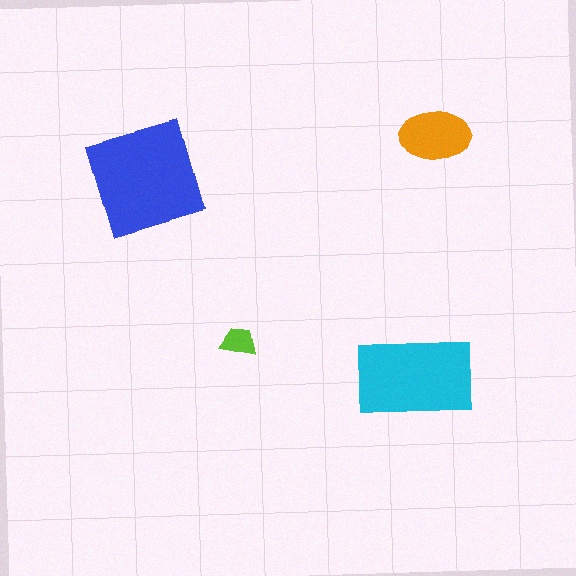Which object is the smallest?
The lime trapezoid.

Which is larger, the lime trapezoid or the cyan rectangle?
The cyan rectangle.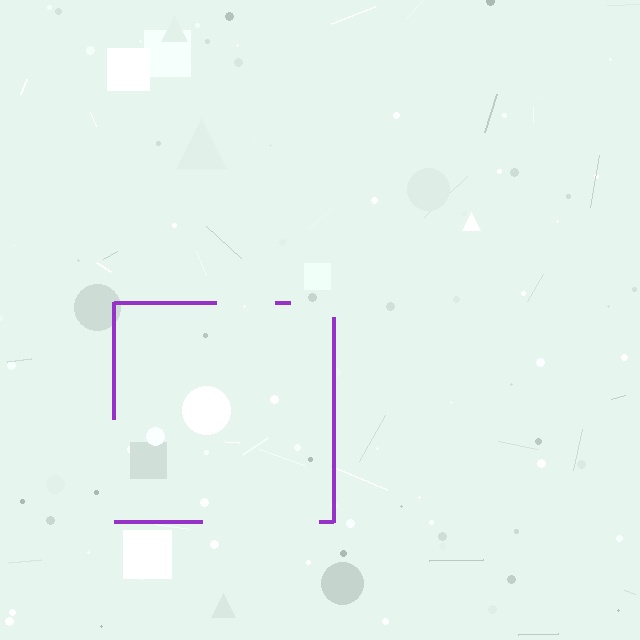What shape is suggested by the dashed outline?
The dashed outline suggests a square.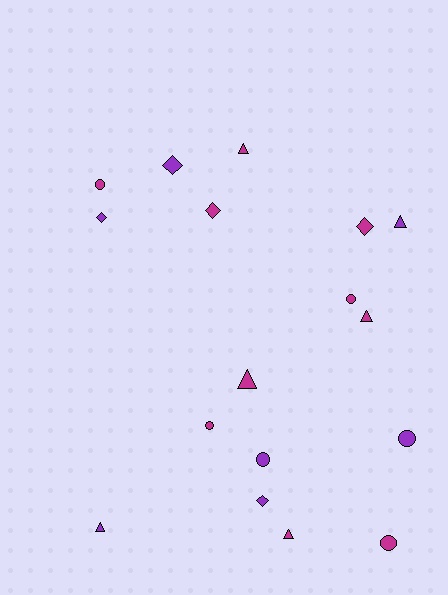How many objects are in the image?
There are 17 objects.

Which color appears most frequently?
Magenta, with 10 objects.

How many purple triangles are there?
There are 2 purple triangles.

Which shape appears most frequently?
Circle, with 6 objects.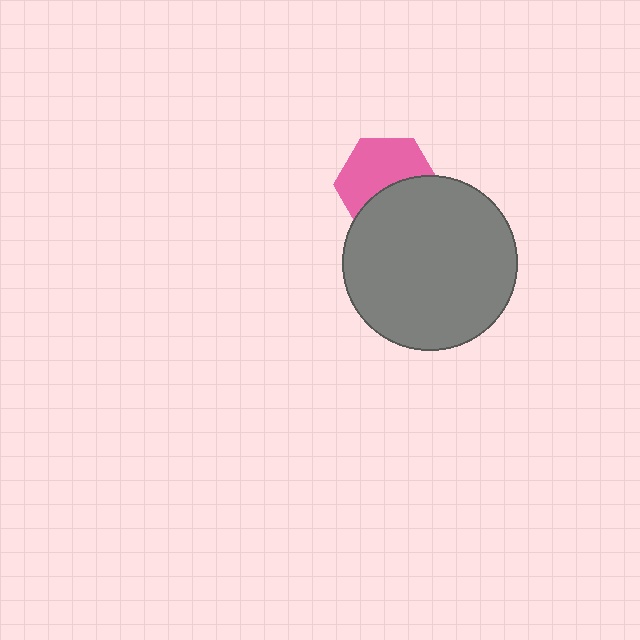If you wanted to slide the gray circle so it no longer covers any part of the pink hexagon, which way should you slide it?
Slide it down — that is the most direct way to separate the two shapes.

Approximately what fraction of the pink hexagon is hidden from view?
Roughly 43% of the pink hexagon is hidden behind the gray circle.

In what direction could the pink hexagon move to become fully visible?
The pink hexagon could move up. That would shift it out from behind the gray circle entirely.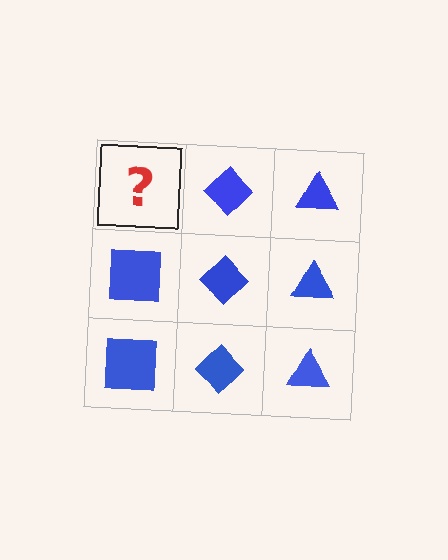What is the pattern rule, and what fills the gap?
The rule is that each column has a consistent shape. The gap should be filled with a blue square.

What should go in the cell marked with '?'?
The missing cell should contain a blue square.